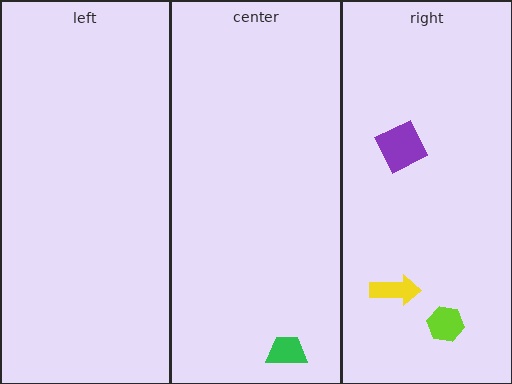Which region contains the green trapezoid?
The center region.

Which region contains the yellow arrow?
The right region.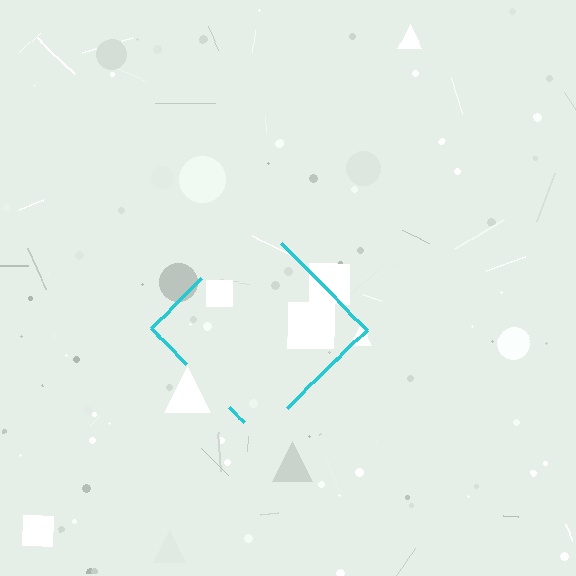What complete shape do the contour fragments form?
The contour fragments form a diamond.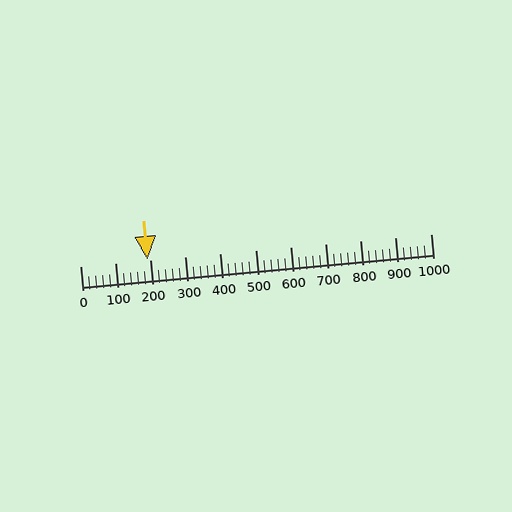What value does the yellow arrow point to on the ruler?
The yellow arrow points to approximately 191.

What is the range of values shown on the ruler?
The ruler shows values from 0 to 1000.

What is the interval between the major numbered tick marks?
The major tick marks are spaced 100 units apart.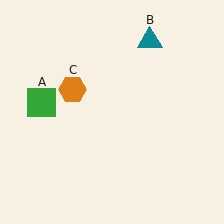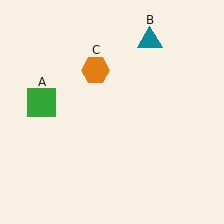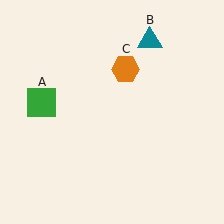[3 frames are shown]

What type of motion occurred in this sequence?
The orange hexagon (object C) rotated clockwise around the center of the scene.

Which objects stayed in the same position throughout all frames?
Green square (object A) and teal triangle (object B) remained stationary.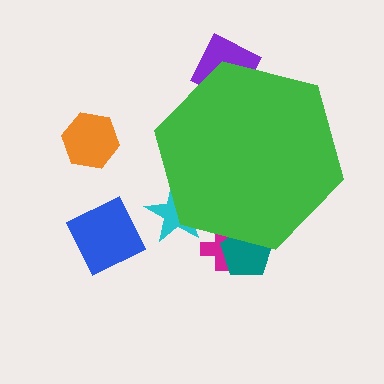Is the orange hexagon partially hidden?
No, the orange hexagon is fully visible.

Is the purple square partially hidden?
Yes, the purple square is partially hidden behind the green hexagon.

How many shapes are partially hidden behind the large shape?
4 shapes are partially hidden.